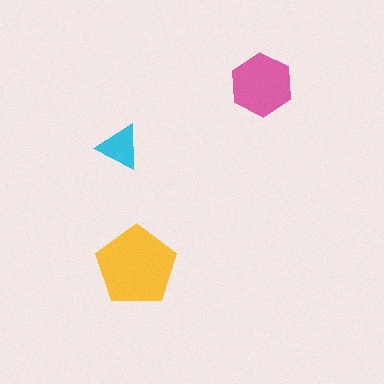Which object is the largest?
The yellow pentagon.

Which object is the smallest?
The cyan triangle.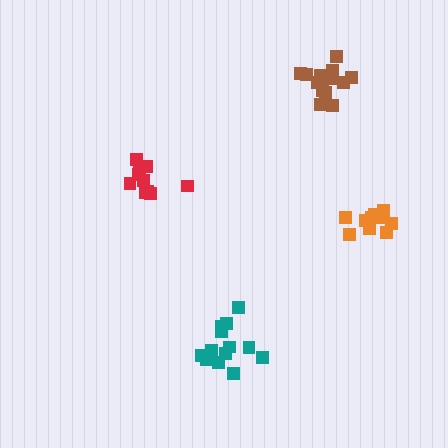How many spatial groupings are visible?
There are 4 spatial groupings.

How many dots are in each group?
Group 1: 11 dots, Group 2: 10 dots, Group 3: 14 dots, Group 4: 13 dots (48 total).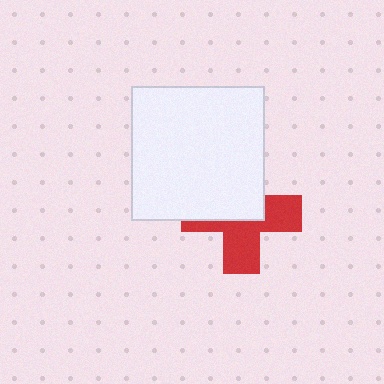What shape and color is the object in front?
The object in front is a white square.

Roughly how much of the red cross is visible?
About half of it is visible (roughly 50%).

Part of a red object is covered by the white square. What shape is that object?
It is a cross.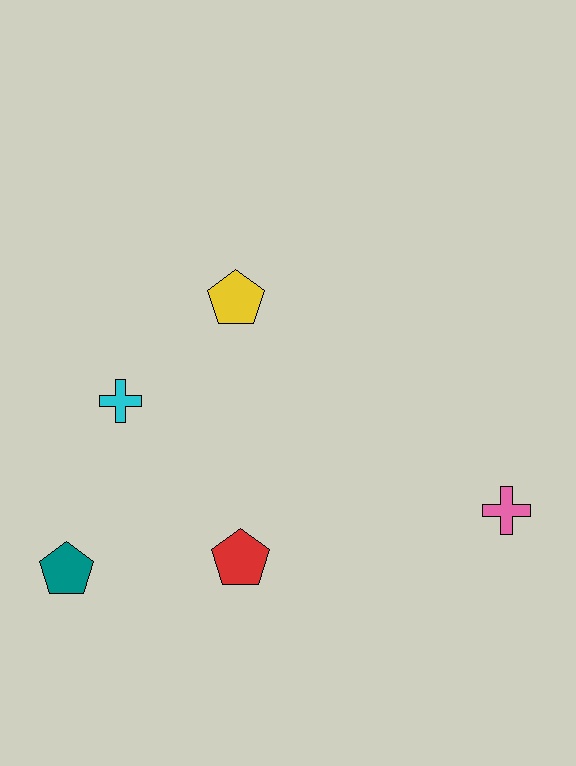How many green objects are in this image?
There are no green objects.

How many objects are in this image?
There are 5 objects.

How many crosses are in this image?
There are 2 crosses.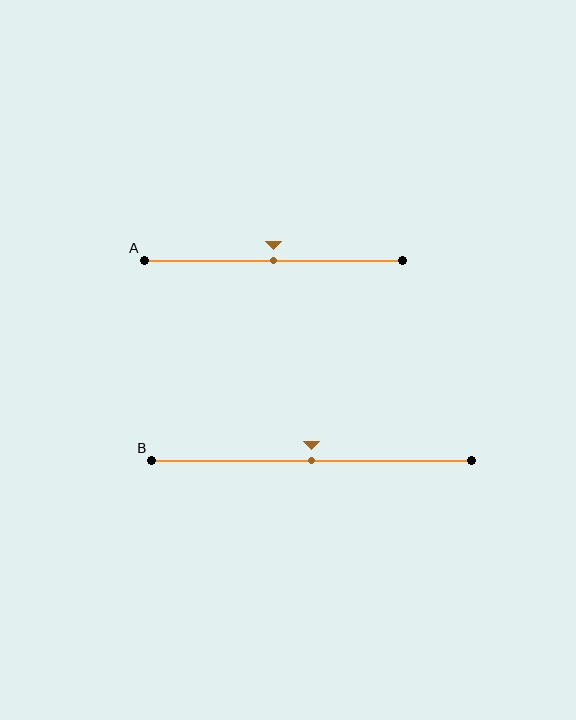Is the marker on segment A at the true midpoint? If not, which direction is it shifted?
Yes, the marker on segment A is at the true midpoint.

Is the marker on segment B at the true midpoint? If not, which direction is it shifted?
Yes, the marker on segment B is at the true midpoint.